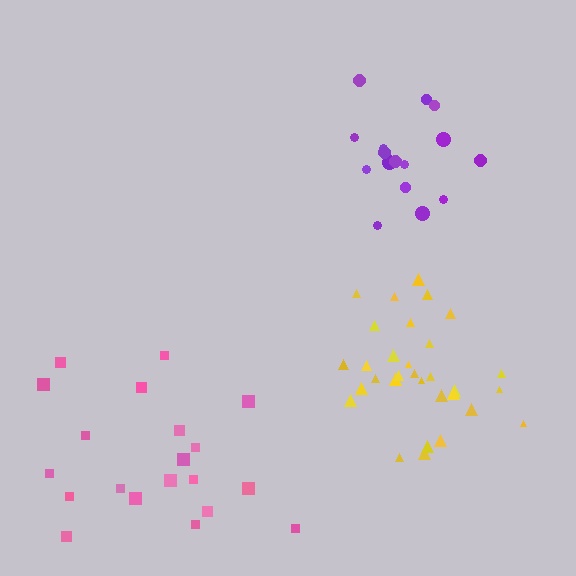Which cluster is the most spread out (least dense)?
Pink.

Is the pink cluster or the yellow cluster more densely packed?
Yellow.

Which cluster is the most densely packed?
Yellow.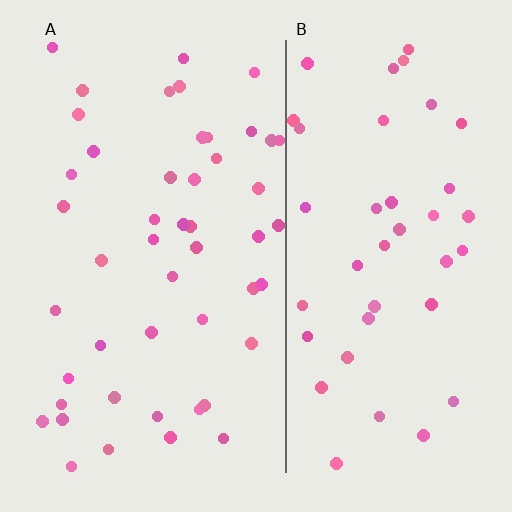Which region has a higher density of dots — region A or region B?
A (the left).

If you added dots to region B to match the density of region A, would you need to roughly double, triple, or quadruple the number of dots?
Approximately double.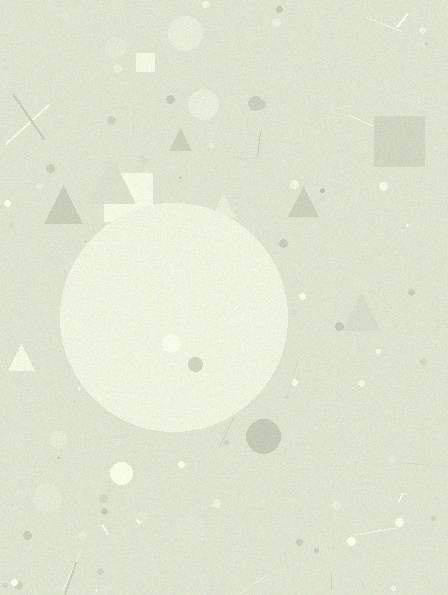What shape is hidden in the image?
A circle is hidden in the image.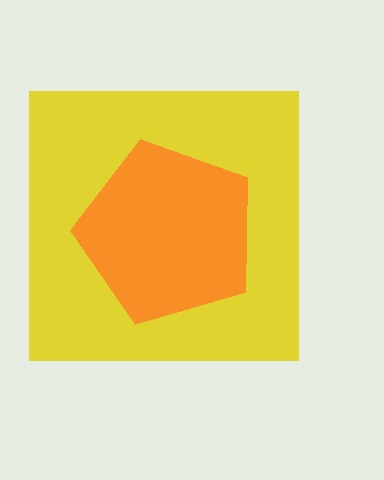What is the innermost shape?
The orange pentagon.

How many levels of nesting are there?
2.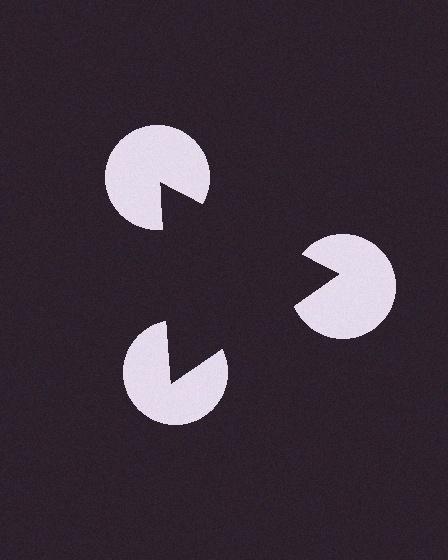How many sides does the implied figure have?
3 sides.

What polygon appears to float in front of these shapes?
An illusory triangle — its edges are inferred from the aligned wedge cuts in the pac-man discs, not physically drawn.